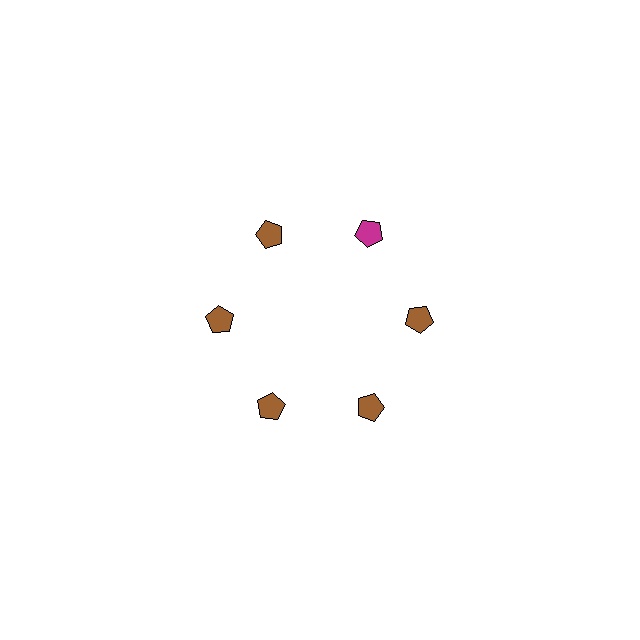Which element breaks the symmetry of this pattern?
The magenta pentagon at roughly the 1 o'clock position breaks the symmetry. All other shapes are brown pentagons.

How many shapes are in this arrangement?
There are 6 shapes arranged in a ring pattern.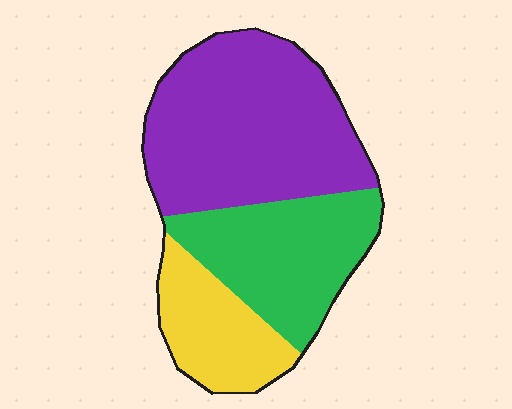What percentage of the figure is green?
Green takes up about one third (1/3) of the figure.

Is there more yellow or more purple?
Purple.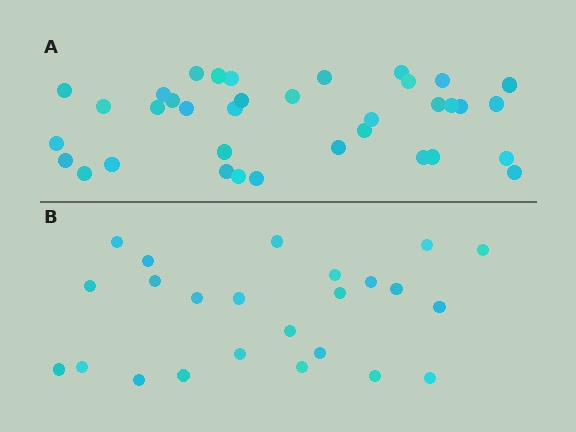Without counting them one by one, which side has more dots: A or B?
Region A (the top region) has more dots.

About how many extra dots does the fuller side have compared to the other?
Region A has roughly 12 or so more dots than region B.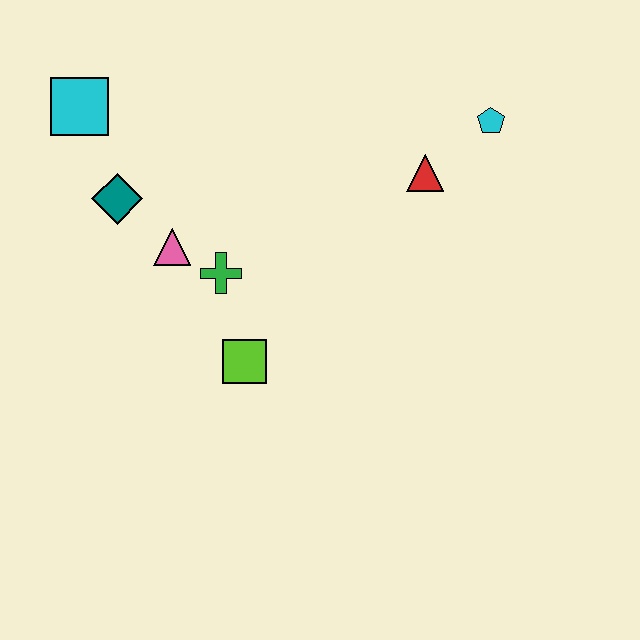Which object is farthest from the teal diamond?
The cyan pentagon is farthest from the teal diamond.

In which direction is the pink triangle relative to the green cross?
The pink triangle is to the left of the green cross.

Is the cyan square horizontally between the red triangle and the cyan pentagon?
No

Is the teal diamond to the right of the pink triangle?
No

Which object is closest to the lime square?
The green cross is closest to the lime square.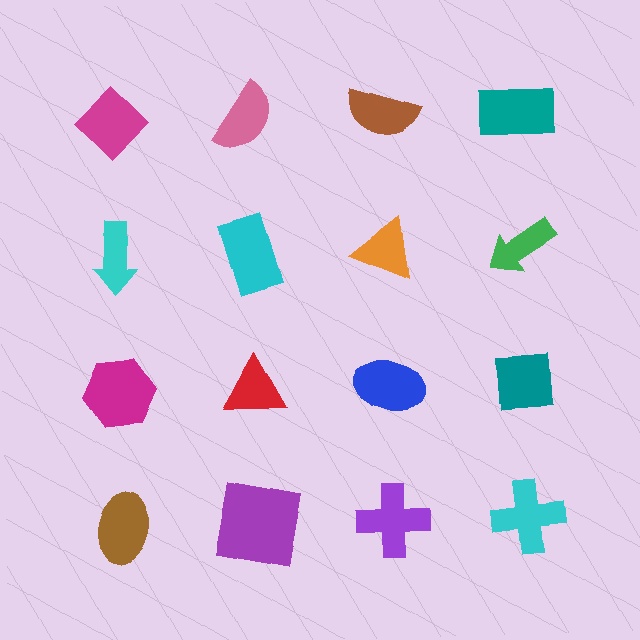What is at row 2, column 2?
A cyan rectangle.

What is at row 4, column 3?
A purple cross.